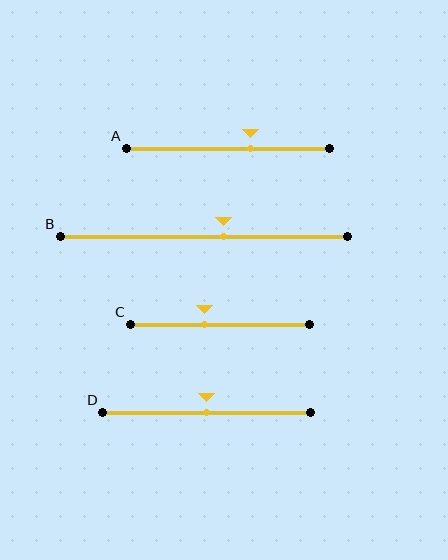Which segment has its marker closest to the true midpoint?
Segment D has its marker closest to the true midpoint.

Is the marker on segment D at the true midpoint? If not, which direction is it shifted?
Yes, the marker on segment D is at the true midpoint.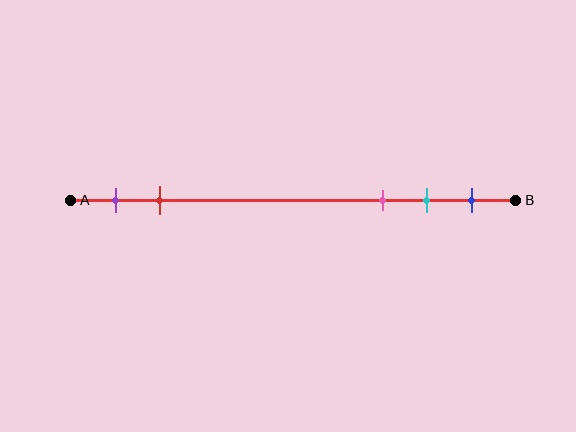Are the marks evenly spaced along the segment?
No, the marks are not evenly spaced.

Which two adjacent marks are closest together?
The cyan and blue marks are the closest adjacent pair.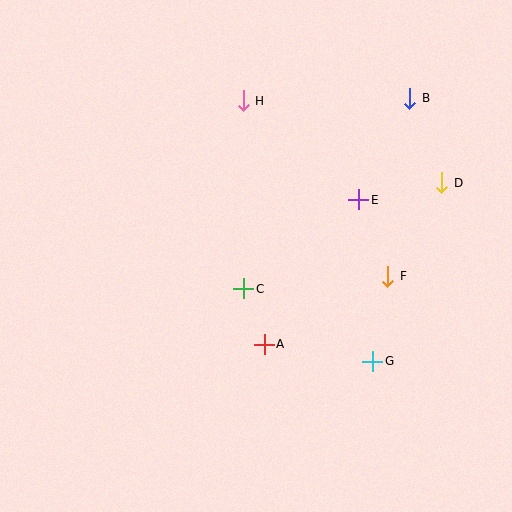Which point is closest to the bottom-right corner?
Point G is closest to the bottom-right corner.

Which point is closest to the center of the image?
Point C at (244, 289) is closest to the center.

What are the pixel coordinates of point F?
Point F is at (388, 276).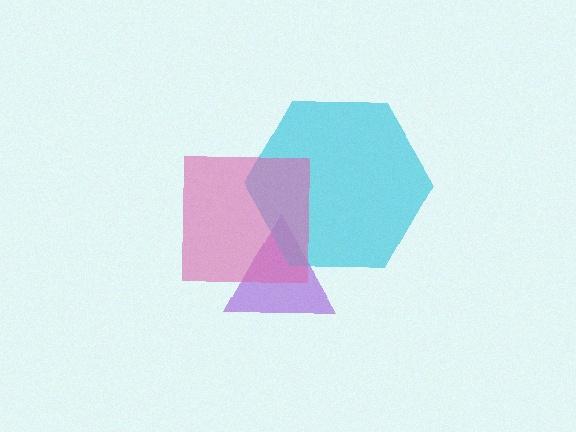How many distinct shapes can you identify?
There are 3 distinct shapes: a purple triangle, a cyan hexagon, a pink square.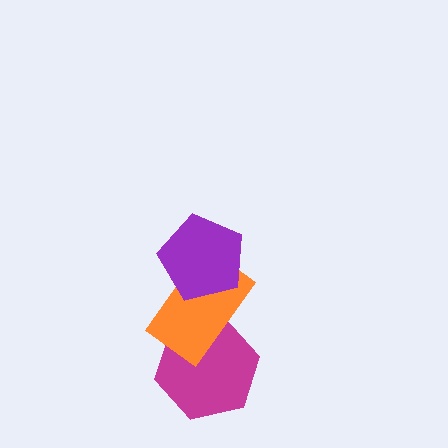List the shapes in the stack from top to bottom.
From top to bottom: the purple pentagon, the orange rectangle, the magenta hexagon.